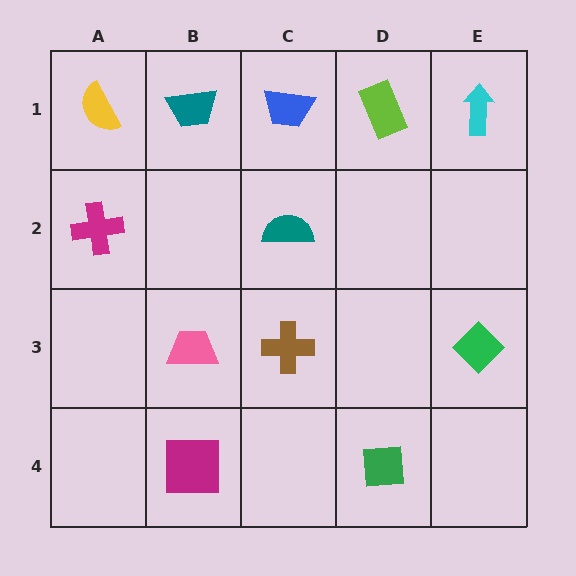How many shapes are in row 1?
5 shapes.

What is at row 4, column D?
A green square.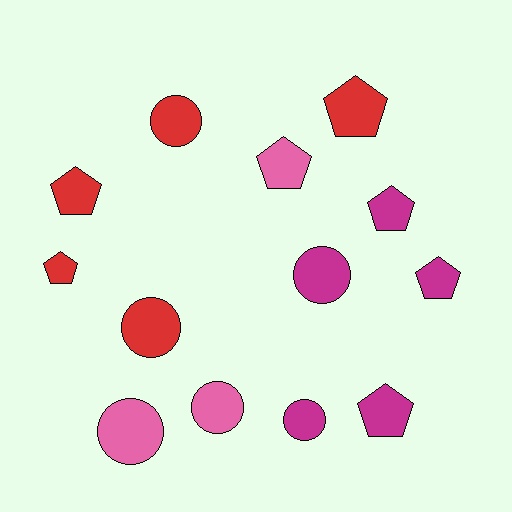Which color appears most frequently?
Red, with 5 objects.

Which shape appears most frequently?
Pentagon, with 7 objects.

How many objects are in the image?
There are 13 objects.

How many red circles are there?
There are 2 red circles.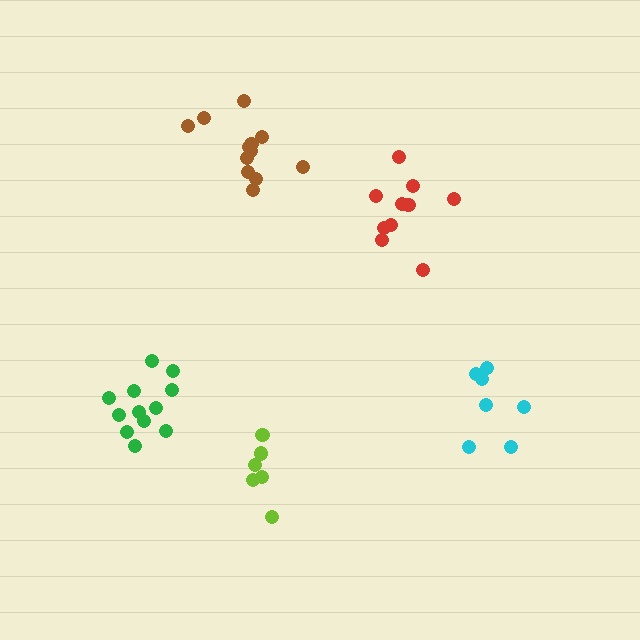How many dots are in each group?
Group 1: 10 dots, Group 2: 12 dots, Group 3: 6 dots, Group 4: 7 dots, Group 5: 12 dots (47 total).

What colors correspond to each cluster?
The clusters are colored: red, green, lime, cyan, brown.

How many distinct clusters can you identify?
There are 5 distinct clusters.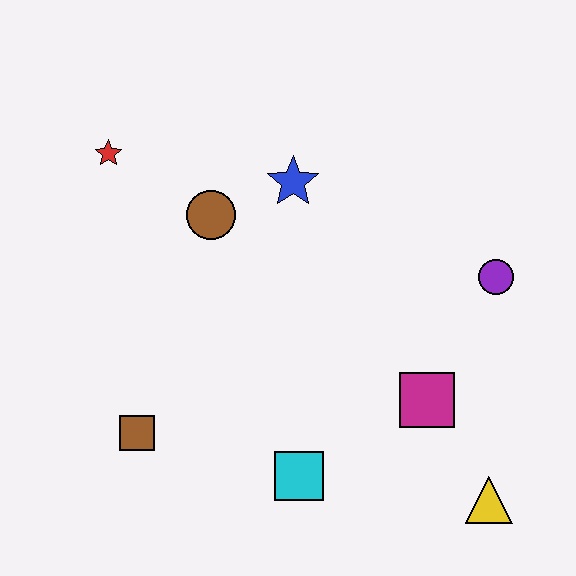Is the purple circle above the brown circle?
No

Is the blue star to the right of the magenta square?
No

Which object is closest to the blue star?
The brown circle is closest to the blue star.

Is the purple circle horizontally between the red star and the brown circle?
No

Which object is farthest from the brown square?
The purple circle is farthest from the brown square.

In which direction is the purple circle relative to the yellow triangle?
The purple circle is above the yellow triangle.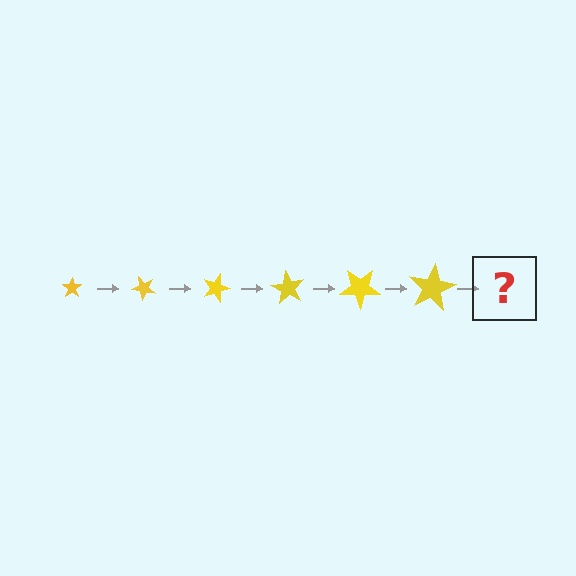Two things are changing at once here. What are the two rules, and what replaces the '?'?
The two rules are that the star grows larger each step and it rotates 45 degrees each step. The '?' should be a star, larger than the previous one and rotated 270 degrees from the start.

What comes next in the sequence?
The next element should be a star, larger than the previous one and rotated 270 degrees from the start.